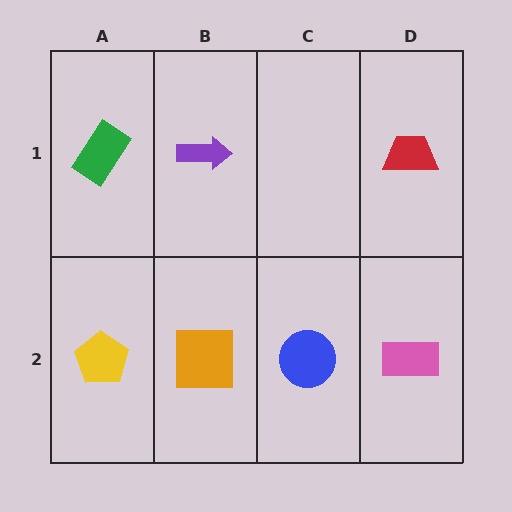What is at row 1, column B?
A purple arrow.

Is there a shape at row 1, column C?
No, that cell is empty.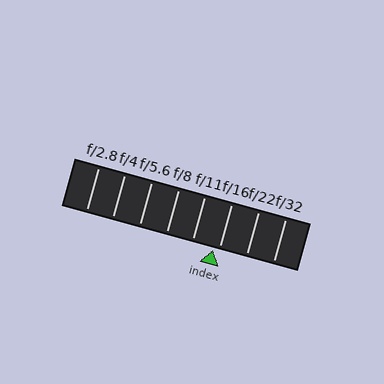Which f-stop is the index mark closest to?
The index mark is closest to f/16.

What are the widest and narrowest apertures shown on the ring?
The widest aperture shown is f/2.8 and the narrowest is f/32.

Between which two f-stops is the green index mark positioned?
The index mark is between f/11 and f/16.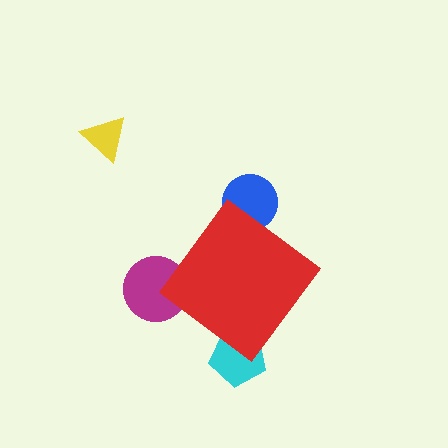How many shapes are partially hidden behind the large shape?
3 shapes are partially hidden.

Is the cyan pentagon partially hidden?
Yes, the cyan pentagon is partially hidden behind the red diamond.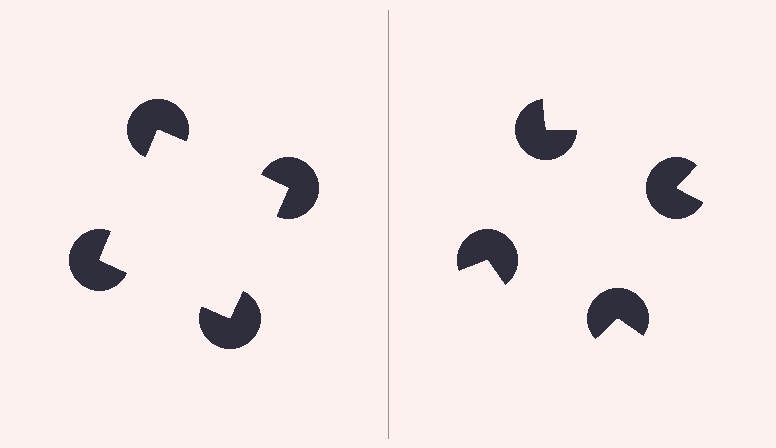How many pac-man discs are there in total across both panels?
8 — 4 on each side.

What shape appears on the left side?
An illusory square.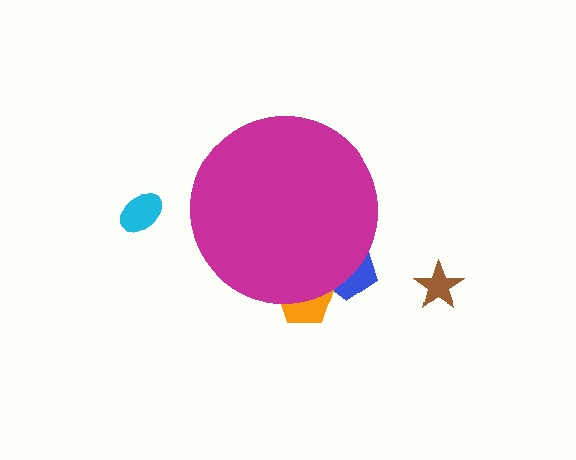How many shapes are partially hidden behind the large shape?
2 shapes are partially hidden.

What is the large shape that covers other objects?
A magenta circle.